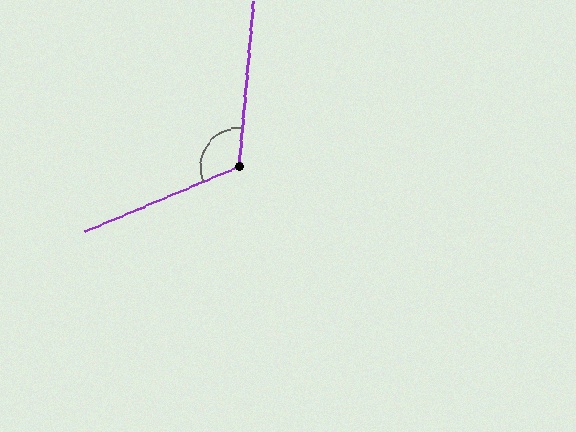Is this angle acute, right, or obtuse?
It is obtuse.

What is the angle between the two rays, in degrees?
Approximately 118 degrees.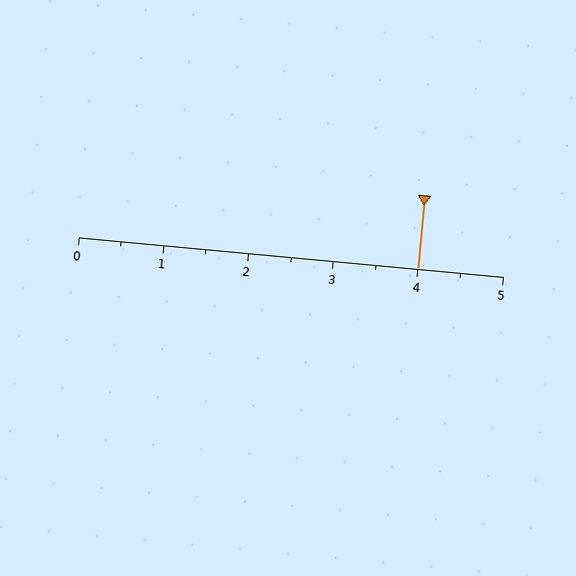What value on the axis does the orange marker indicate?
The marker indicates approximately 4.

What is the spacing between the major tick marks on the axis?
The major ticks are spaced 1 apart.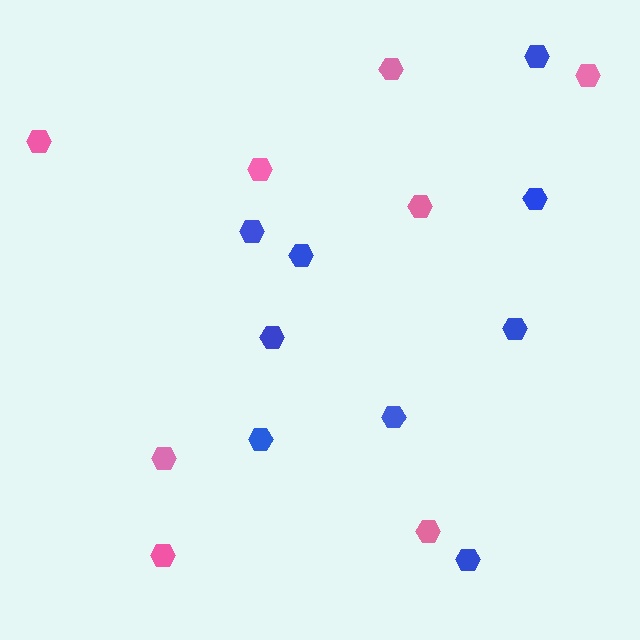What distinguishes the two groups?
There are 2 groups: one group of pink hexagons (8) and one group of blue hexagons (9).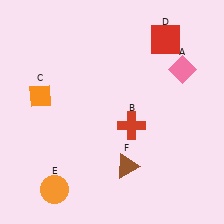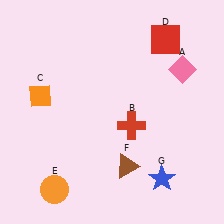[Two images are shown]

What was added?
A blue star (G) was added in Image 2.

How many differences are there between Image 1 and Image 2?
There is 1 difference between the two images.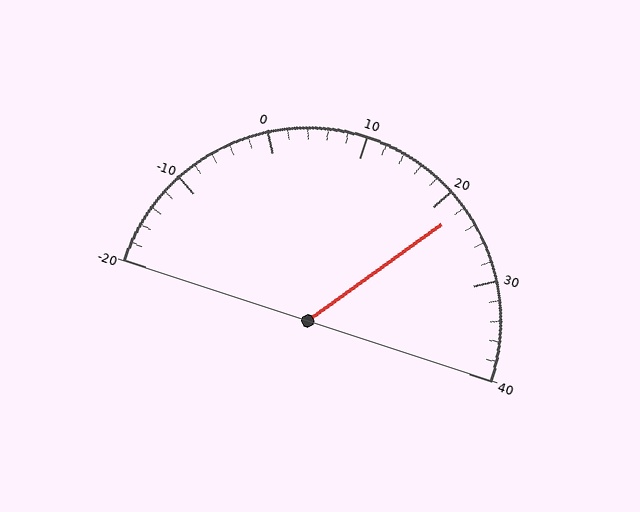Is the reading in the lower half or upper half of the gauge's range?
The reading is in the upper half of the range (-20 to 40).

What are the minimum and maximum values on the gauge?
The gauge ranges from -20 to 40.